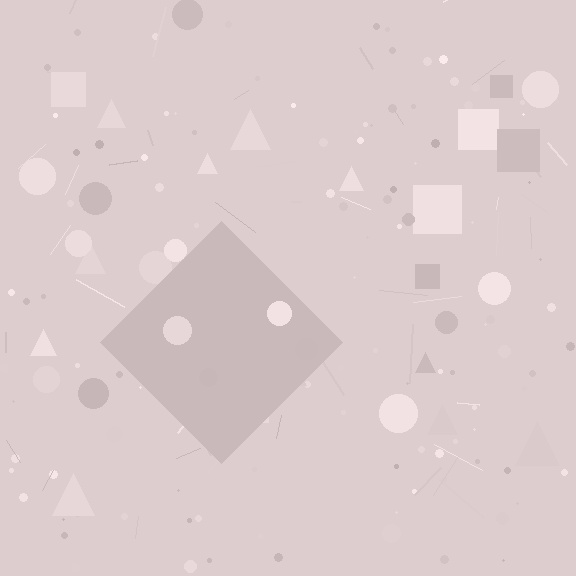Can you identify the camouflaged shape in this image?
The camouflaged shape is a diamond.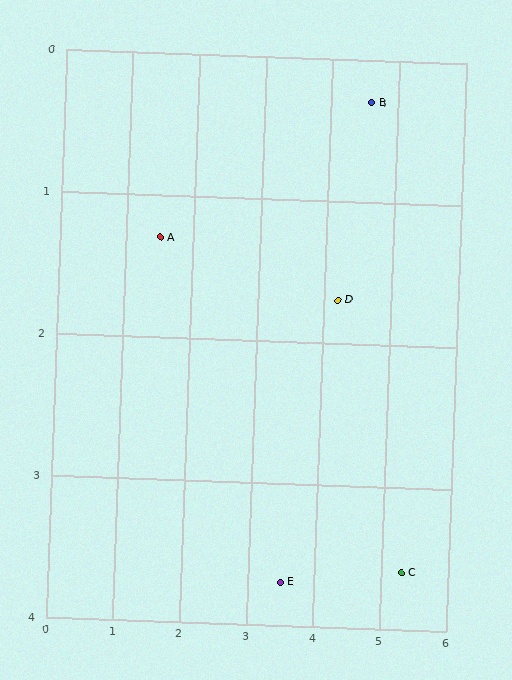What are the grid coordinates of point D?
Point D is at approximately (4.2, 1.7).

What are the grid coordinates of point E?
Point E is at approximately (3.5, 3.7).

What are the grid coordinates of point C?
Point C is at approximately (5.3, 3.6).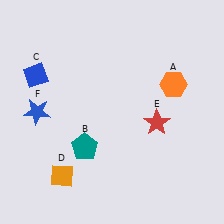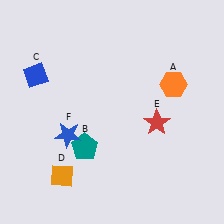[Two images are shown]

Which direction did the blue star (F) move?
The blue star (F) moved right.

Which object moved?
The blue star (F) moved right.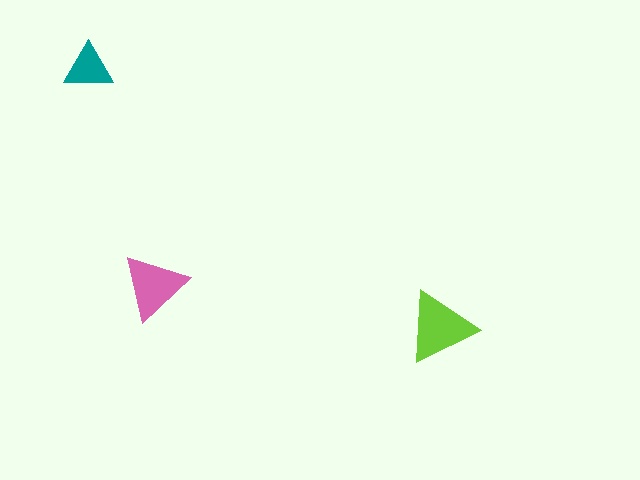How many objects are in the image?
There are 3 objects in the image.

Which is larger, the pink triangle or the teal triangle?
The pink one.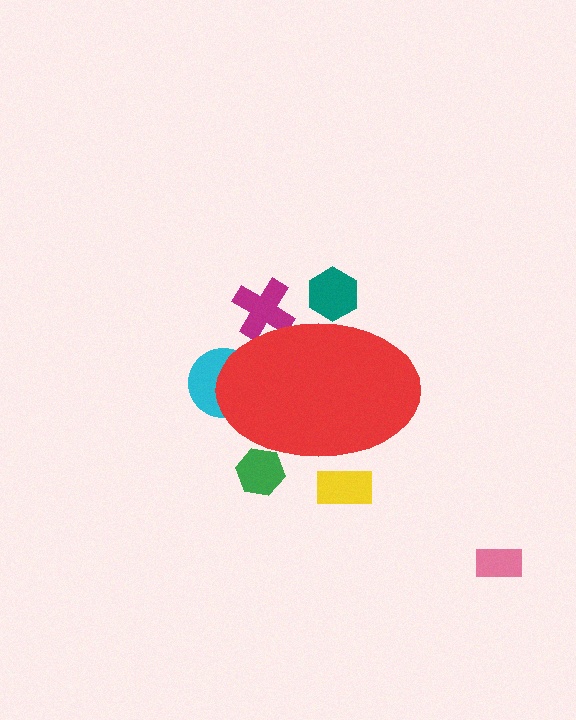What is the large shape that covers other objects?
A red ellipse.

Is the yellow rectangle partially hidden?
Yes, the yellow rectangle is partially hidden behind the red ellipse.